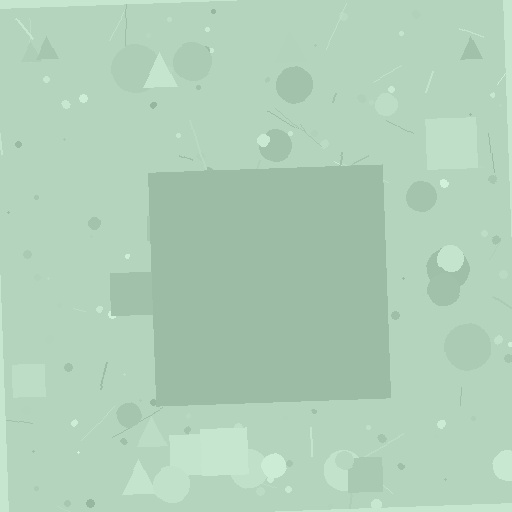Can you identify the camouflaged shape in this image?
The camouflaged shape is a square.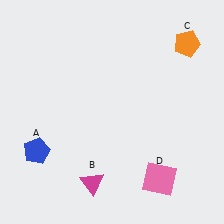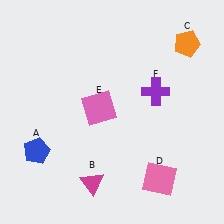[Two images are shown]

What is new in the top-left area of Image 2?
A pink square (E) was added in the top-left area of Image 2.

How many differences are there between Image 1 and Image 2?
There are 2 differences between the two images.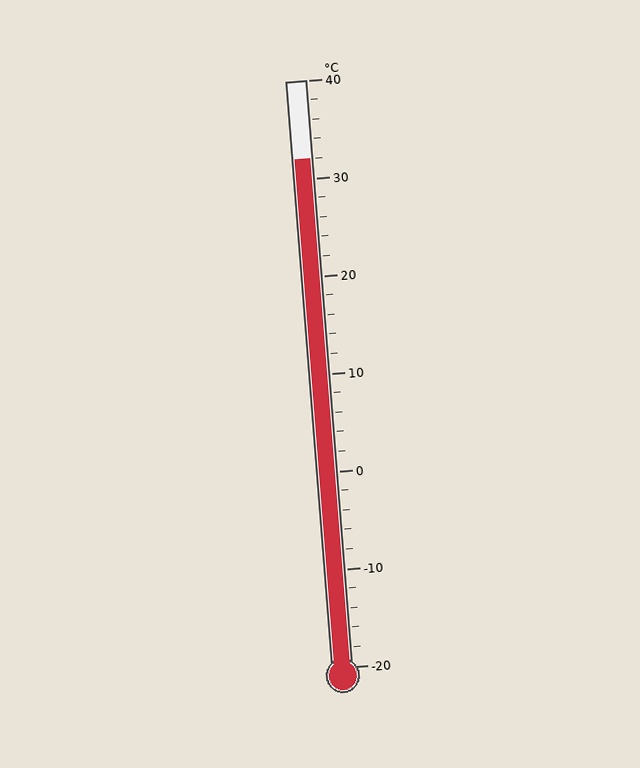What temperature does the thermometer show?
The thermometer shows approximately 32°C.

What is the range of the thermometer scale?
The thermometer scale ranges from -20°C to 40°C.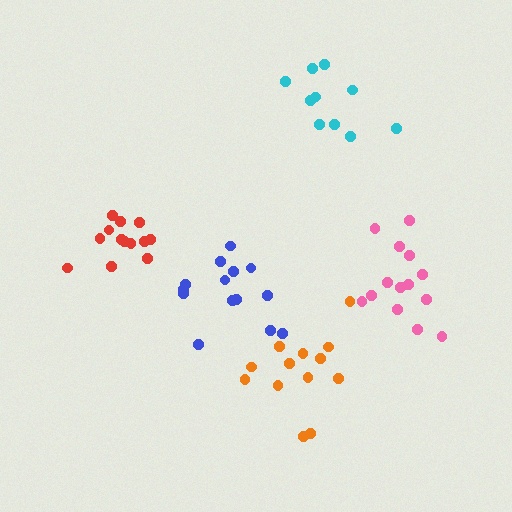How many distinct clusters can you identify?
There are 5 distinct clusters.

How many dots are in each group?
Group 1: 13 dots, Group 2: 14 dots, Group 3: 13 dots, Group 4: 10 dots, Group 5: 14 dots (64 total).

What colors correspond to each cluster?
The clusters are colored: red, pink, orange, cyan, blue.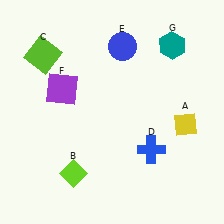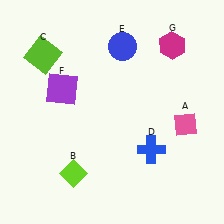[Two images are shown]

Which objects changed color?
A changed from yellow to pink. G changed from teal to magenta.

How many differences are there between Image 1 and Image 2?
There are 2 differences between the two images.